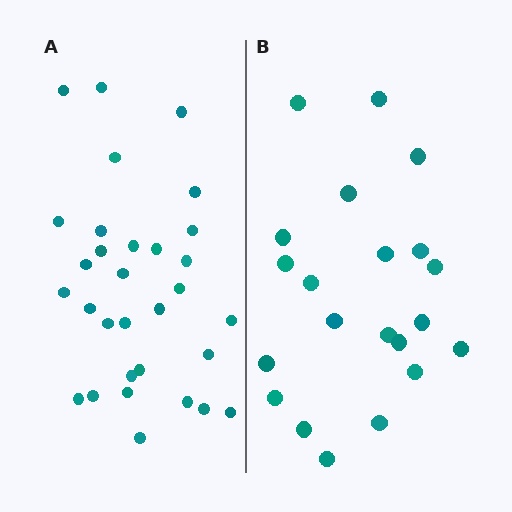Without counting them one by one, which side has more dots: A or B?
Region A (the left region) has more dots.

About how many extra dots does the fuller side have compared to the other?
Region A has roughly 10 or so more dots than region B.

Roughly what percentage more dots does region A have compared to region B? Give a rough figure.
About 50% more.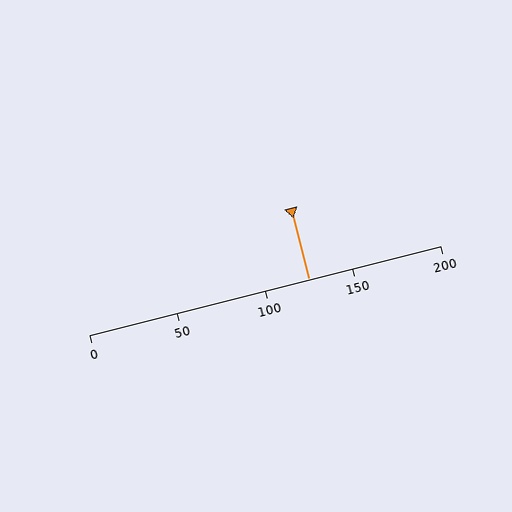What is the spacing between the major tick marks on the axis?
The major ticks are spaced 50 apart.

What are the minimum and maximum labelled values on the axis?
The axis runs from 0 to 200.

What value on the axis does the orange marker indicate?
The marker indicates approximately 125.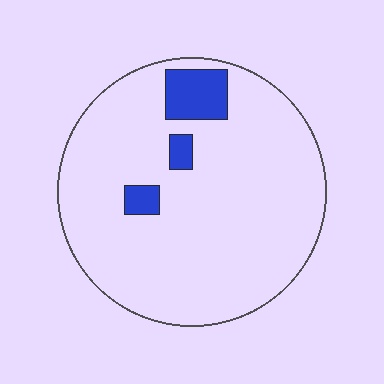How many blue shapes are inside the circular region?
3.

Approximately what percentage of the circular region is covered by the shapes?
Approximately 10%.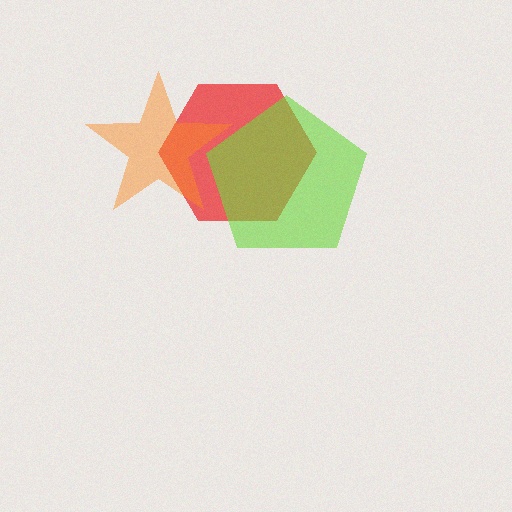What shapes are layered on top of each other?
The layered shapes are: a red hexagon, an orange star, a lime pentagon.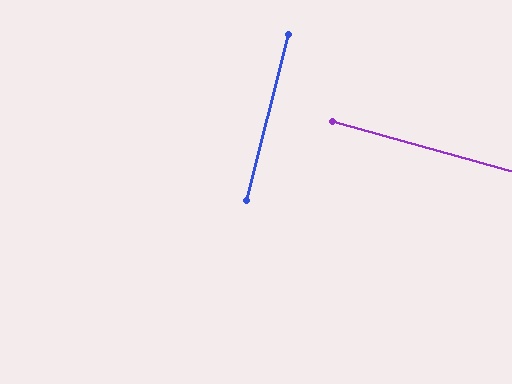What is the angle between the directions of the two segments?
Approximately 89 degrees.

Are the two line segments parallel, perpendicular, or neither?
Perpendicular — they meet at approximately 89°.